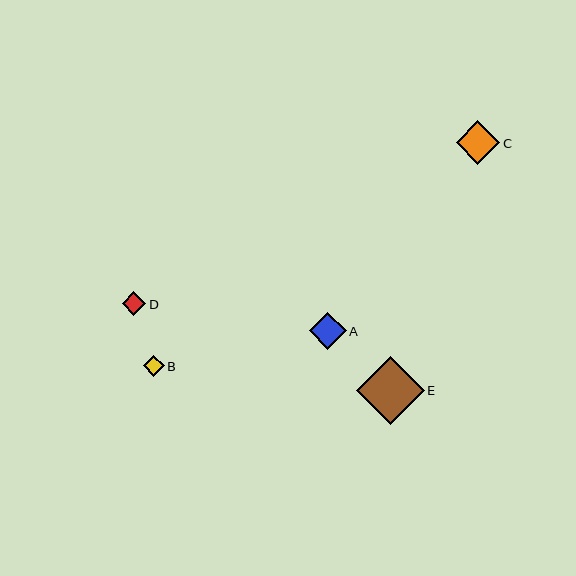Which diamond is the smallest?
Diamond B is the smallest with a size of approximately 20 pixels.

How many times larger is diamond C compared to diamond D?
Diamond C is approximately 1.8 times the size of diamond D.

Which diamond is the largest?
Diamond E is the largest with a size of approximately 68 pixels.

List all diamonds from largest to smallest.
From largest to smallest: E, C, A, D, B.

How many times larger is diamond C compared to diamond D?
Diamond C is approximately 1.8 times the size of diamond D.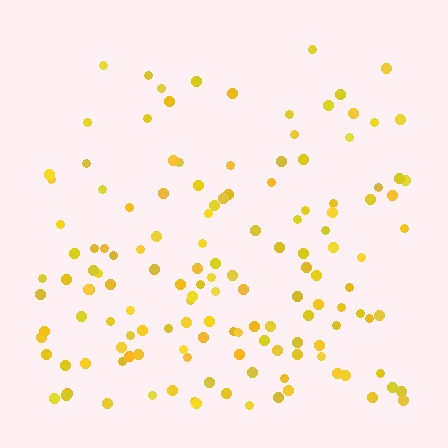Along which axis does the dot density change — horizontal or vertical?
Vertical.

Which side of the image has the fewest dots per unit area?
The top.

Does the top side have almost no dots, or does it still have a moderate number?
Still a moderate number, just noticeably fewer than the bottom.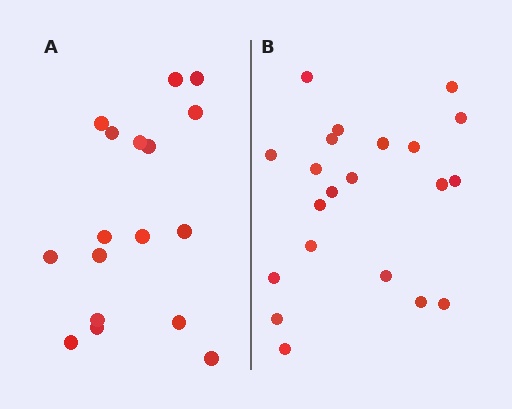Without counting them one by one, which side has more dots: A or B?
Region B (the right region) has more dots.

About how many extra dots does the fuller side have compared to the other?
Region B has about 4 more dots than region A.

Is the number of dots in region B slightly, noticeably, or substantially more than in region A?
Region B has only slightly more — the two regions are fairly close. The ratio is roughly 1.2 to 1.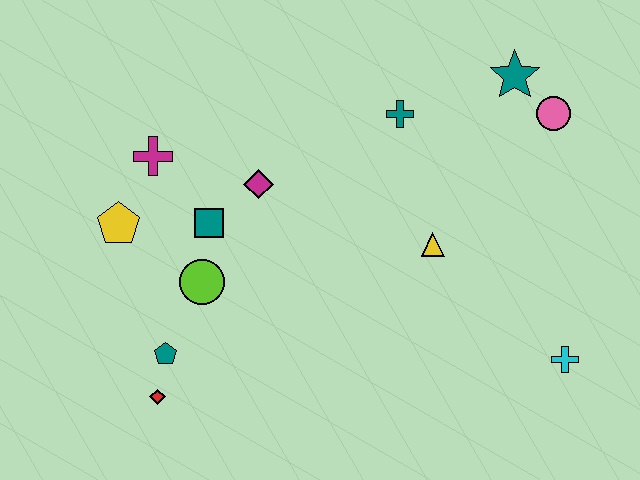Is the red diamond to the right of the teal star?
No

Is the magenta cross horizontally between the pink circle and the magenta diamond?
No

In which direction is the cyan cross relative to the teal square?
The cyan cross is to the right of the teal square.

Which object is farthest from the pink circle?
The red diamond is farthest from the pink circle.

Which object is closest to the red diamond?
The teal pentagon is closest to the red diamond.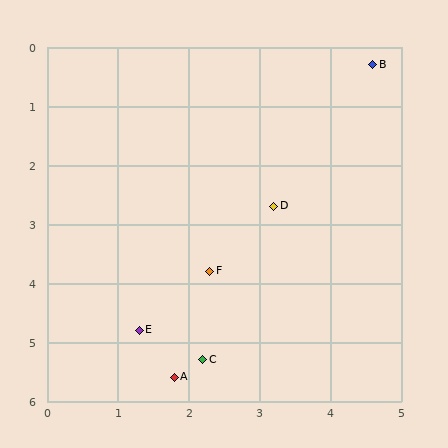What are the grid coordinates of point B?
Point B is at approximately (4.6, 0.3).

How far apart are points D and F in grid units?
Points D and F are about 1.4 grid units apart.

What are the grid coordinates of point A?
Point A is at approximately (1.8, 5.6).